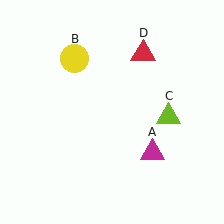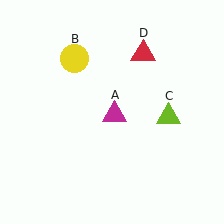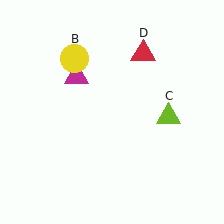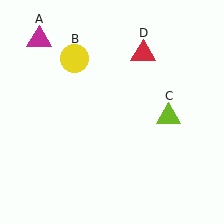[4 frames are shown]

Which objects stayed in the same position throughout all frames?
Yellow circle (object B) and lime triangle (object C) and red triangle (object D) remained stationary.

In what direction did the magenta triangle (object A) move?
The magenta triangle (object A) moved up and to the left.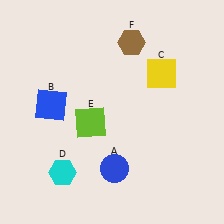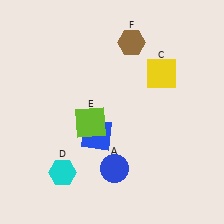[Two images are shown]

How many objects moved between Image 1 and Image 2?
1 object moved between the two images.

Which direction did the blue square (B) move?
The blue square (B) moved right.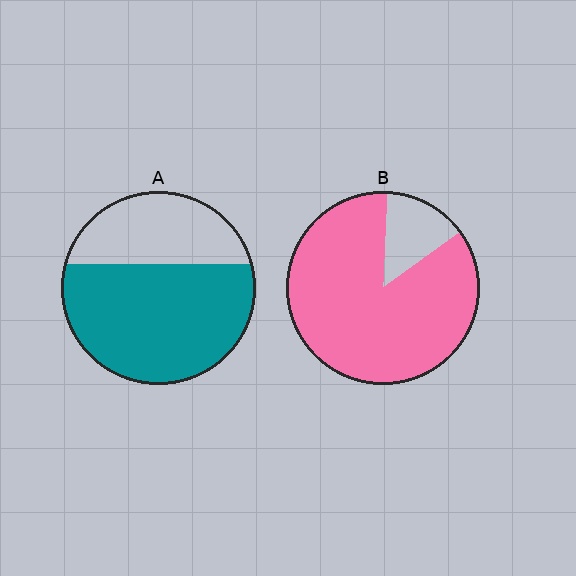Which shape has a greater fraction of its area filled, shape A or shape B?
Shape B.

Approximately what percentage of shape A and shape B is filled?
A is approximately 65% and B is approximately 85%.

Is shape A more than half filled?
Yes.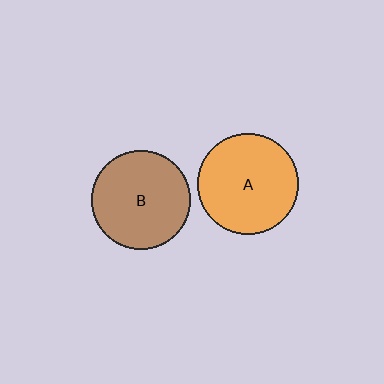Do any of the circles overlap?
No, none of the circles overlap.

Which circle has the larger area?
Circle A (orange).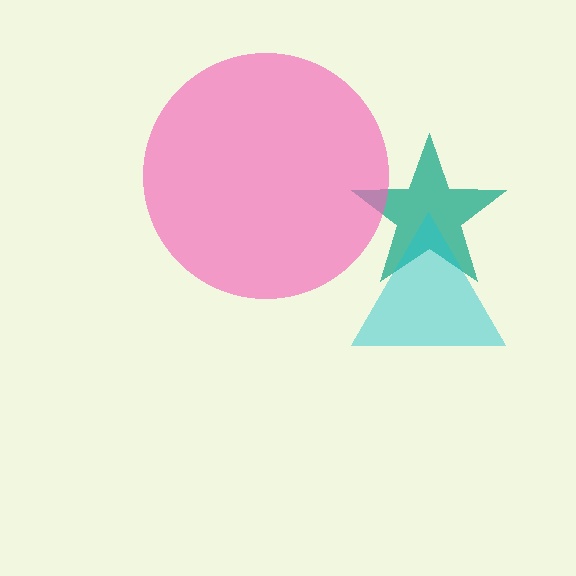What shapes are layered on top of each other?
The layered shapes are: a teal star, a cyan triangle, a pink circle.